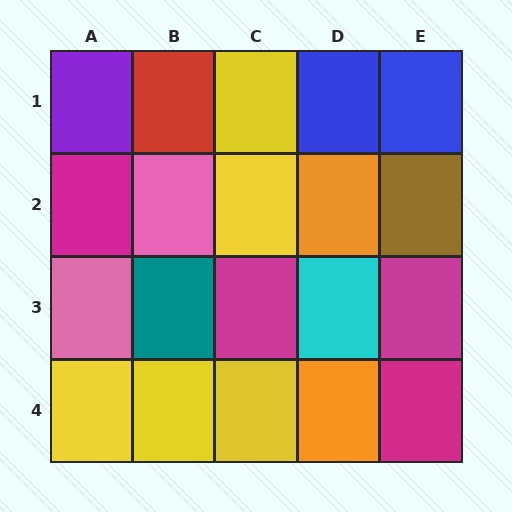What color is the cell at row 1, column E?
Blue.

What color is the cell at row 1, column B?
Red.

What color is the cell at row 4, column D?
Orange.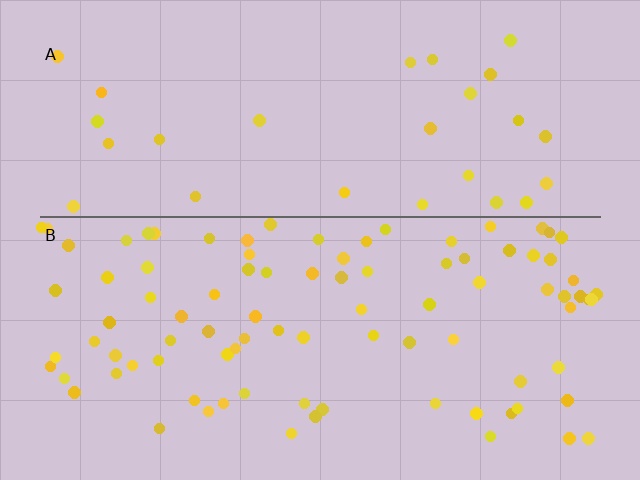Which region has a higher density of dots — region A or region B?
B (the bottom).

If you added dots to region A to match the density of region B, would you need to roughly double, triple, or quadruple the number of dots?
Approximately triple.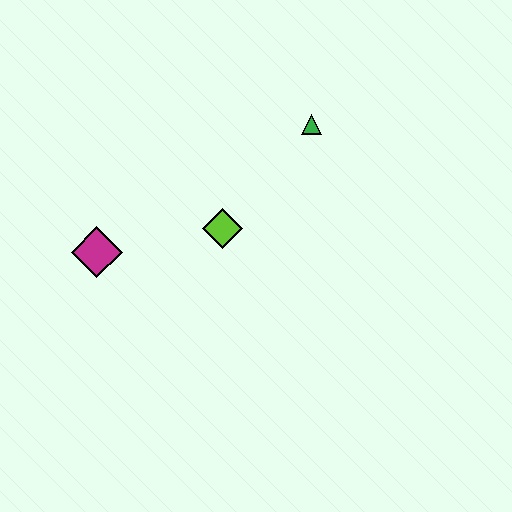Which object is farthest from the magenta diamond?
The green triangle is farthest from the magenta diamond.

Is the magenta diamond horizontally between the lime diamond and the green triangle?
No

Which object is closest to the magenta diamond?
The lime diamond is closest to the magenta diamond.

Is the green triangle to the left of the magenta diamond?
No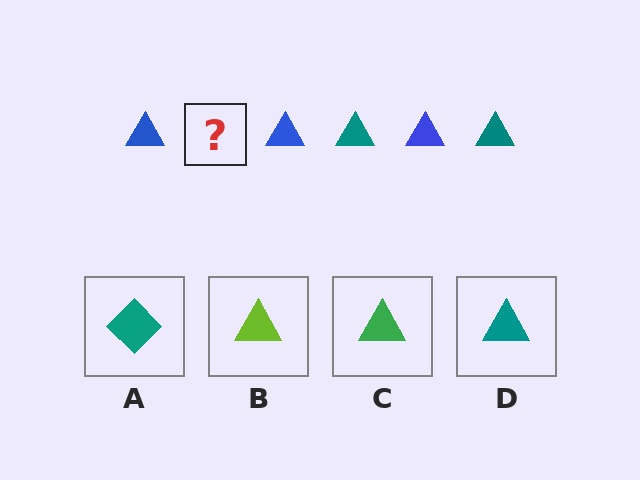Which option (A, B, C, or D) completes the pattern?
D.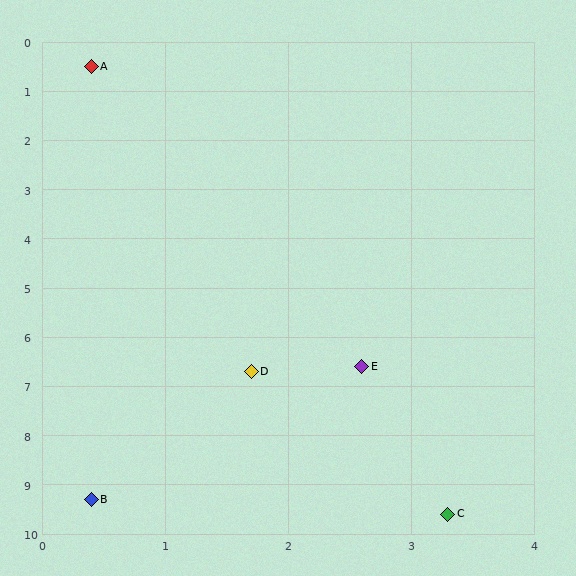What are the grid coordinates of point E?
Point E is at approximately (2.6, 6.6).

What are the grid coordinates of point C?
Point C is at approximately (3.3, 9.6).